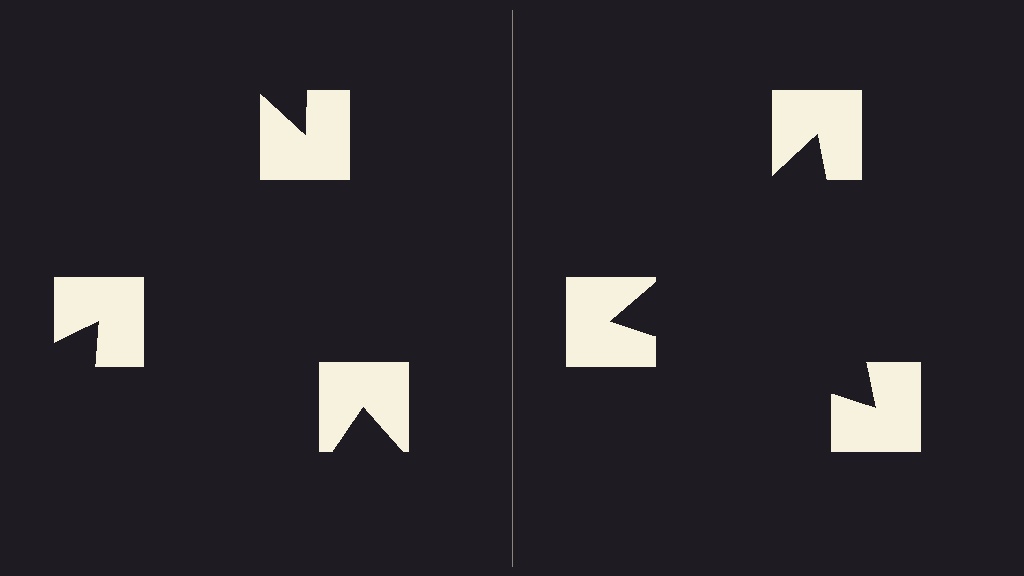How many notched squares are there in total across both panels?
6 — 3 on each side.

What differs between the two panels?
The notched squares are positioned identically on both sides; only the wedge orientations differ. On the right they align to a triangle; on the left they are misaligned.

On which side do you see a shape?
An illusory triangle appears on the right side. On the left side the wedge cuts are rotated, so no coherent shape forms.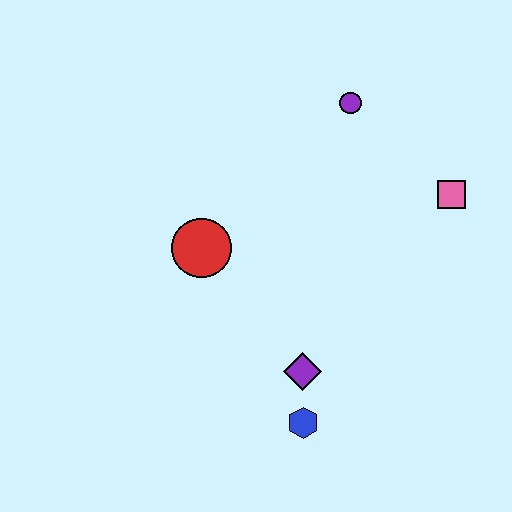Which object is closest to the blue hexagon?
The purple diamond is closest to the blue hexagon.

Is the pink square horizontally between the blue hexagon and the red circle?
No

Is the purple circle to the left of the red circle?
No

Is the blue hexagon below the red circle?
Yes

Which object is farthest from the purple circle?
The blue hexagon is farthest from the purple circle.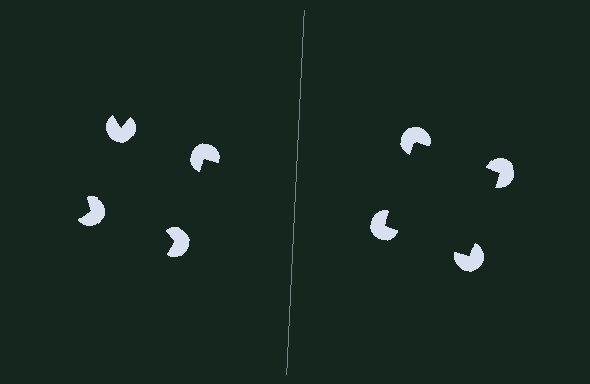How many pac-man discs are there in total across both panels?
8 — 4 on each side.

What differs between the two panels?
The pac-man discs are positioned identically on both sides; only the wedge orientations differ. On the right they align to a square; on the left they are misaligned.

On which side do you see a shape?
An illusory square appears on the right side. On the left side the wedge cuts are rotated, so no coherent shape forms.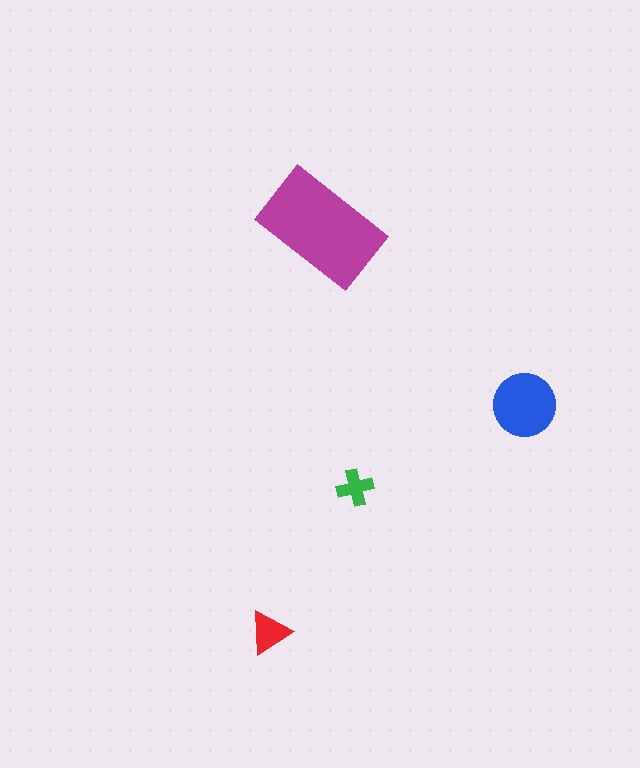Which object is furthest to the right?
The blue circle is rightmost.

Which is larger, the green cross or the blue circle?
The blue circle.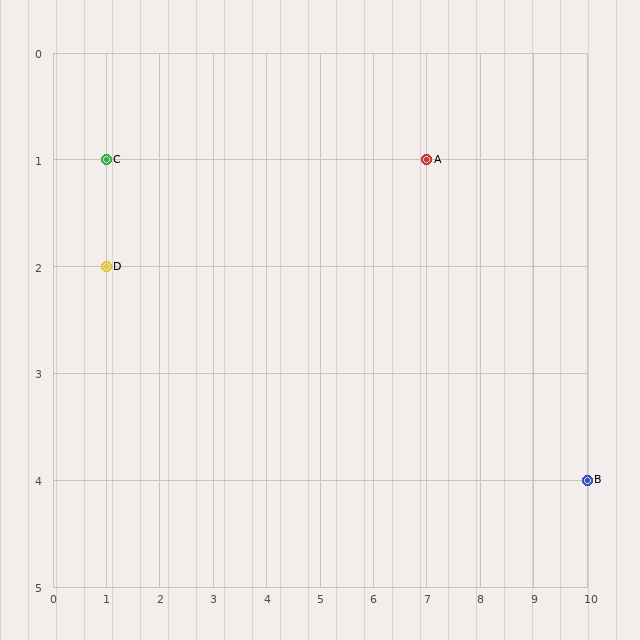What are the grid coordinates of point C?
Point C is at grid coordinates (1, 1).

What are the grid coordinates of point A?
Point A is at grid coordinates (7, 1).